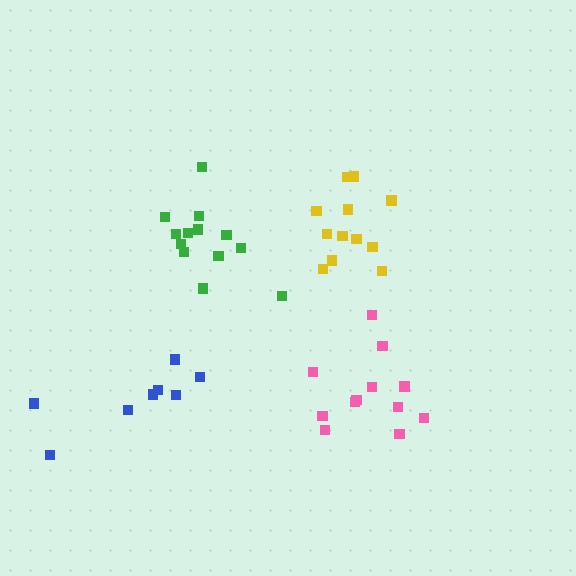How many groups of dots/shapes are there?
There are 4 groups.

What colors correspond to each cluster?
The clusters are colored: pink, blue, yellow, green.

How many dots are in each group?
Group 1: 12 dots, Group 2: 8 dots, Group 3: 12 dots, Group 4: 13 dots (45 total).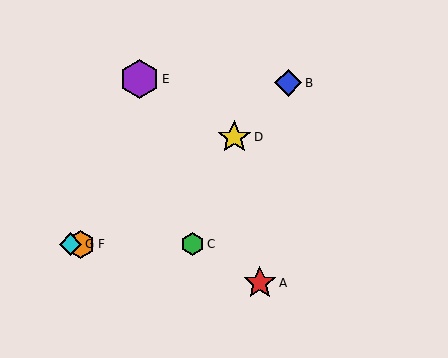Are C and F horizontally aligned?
Yes, both are at y≈244.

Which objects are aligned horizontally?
Objects C, F, G are aligned horizontally.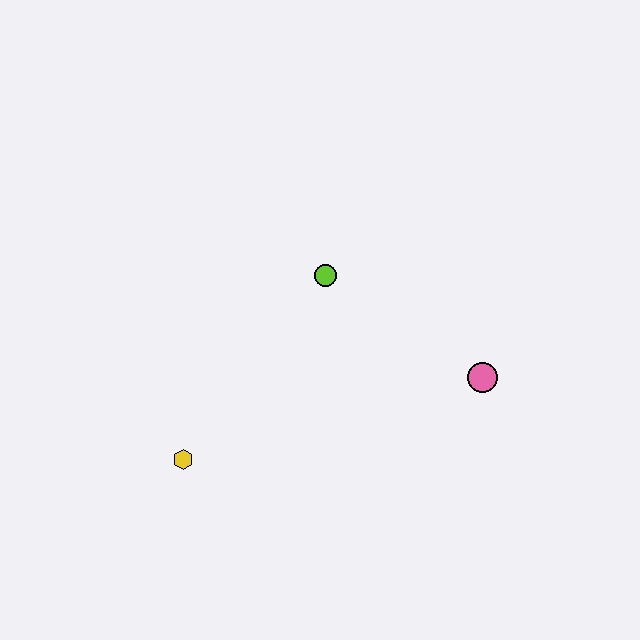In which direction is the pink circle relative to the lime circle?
The pink circle is to the right of the lime circle.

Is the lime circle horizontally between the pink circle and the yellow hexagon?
Yes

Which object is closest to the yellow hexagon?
The lime circle is closest to the yellow hexagon.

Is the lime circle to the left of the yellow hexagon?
No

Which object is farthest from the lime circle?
The yellow hexagon is farthest from the lime circle.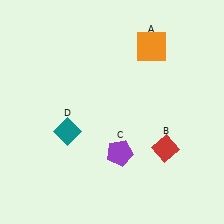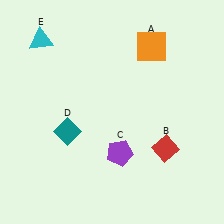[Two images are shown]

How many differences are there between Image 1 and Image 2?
There is 1 difference between the two images.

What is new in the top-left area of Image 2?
A cyan triangle (E) was added in the top-left area of Image 2.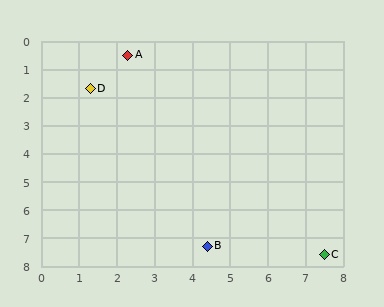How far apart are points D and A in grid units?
Points D and A are about 1.6 grid units apart.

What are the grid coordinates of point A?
Point A is at approximately (2.3, 0.5).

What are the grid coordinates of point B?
Point B is at approximately (4.4, 7.3).